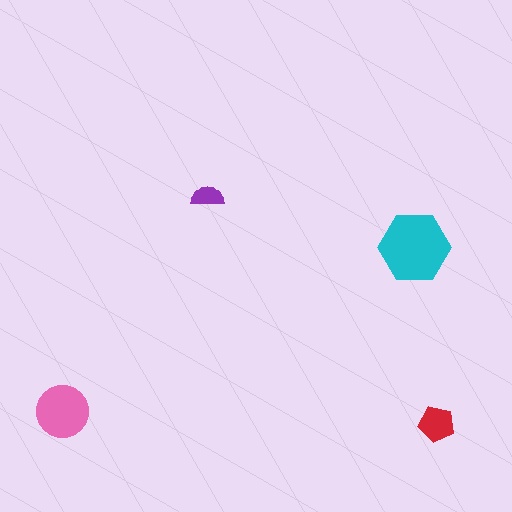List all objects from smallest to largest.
The purple semicircle, the red pentagon, the pink circle, the cyan hexagon.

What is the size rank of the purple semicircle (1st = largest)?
4th.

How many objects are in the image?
There are 4 objects in the image.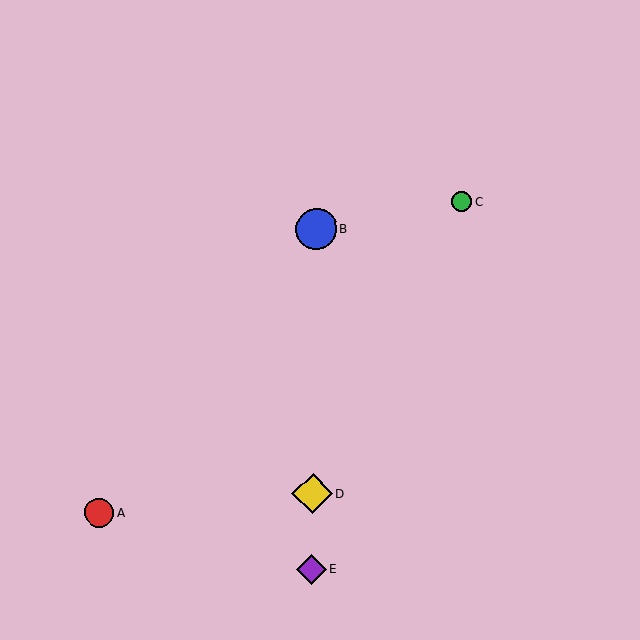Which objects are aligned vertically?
Objects B, D, E are aligned vertically.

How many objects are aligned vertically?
3 objects (B, D, E) are aligned vertically.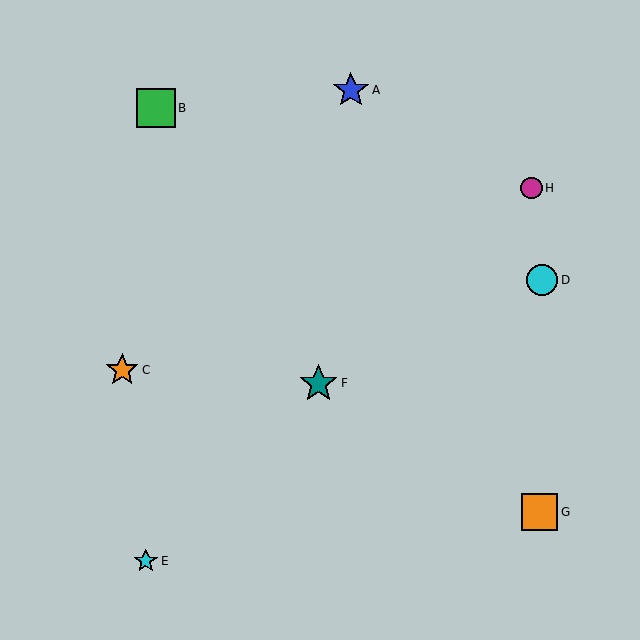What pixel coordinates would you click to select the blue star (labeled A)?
Click at (351, 90) to select the blue star A.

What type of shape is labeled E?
Shape E is a cyan star.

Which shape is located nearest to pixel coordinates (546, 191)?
The magenta circle (labeled H) at (531, 188) is nearest to that location.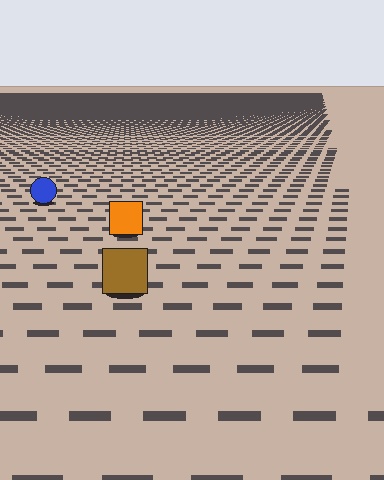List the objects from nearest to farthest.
From nearest to farthest: the brown square, the orange square, the blue circle.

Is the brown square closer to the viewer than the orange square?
Yes. The brown square is closer — you can tell from the texture gradient: the ground texture is coarser near it.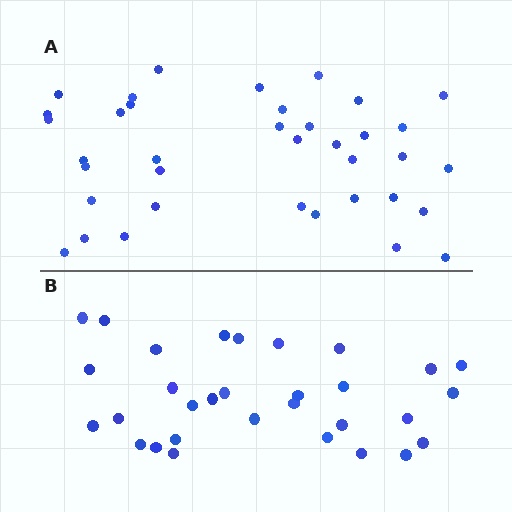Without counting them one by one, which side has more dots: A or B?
Region A (the top region) has more dots.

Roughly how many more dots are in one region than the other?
Region A has about 6 more dots than region B.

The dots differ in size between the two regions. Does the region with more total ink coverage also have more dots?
No. Region B has more total ink coverage because its dots are larger, but region A actually contains more individual dots. Total area can be misleading — the number of items is what matters here.